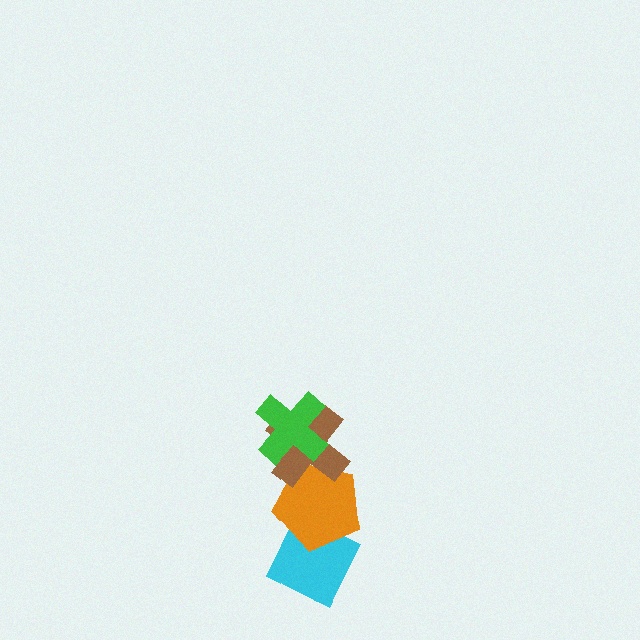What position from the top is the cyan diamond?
The cyan diamond is 4th from the top.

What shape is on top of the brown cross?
The green cross is on top of the brown cross.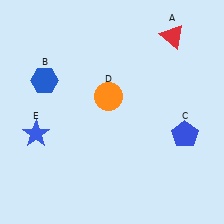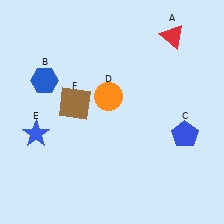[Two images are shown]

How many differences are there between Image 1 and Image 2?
There is 1 difference between the two images.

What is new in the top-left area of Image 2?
A brown square (F) was added in the top-left area of Image 2.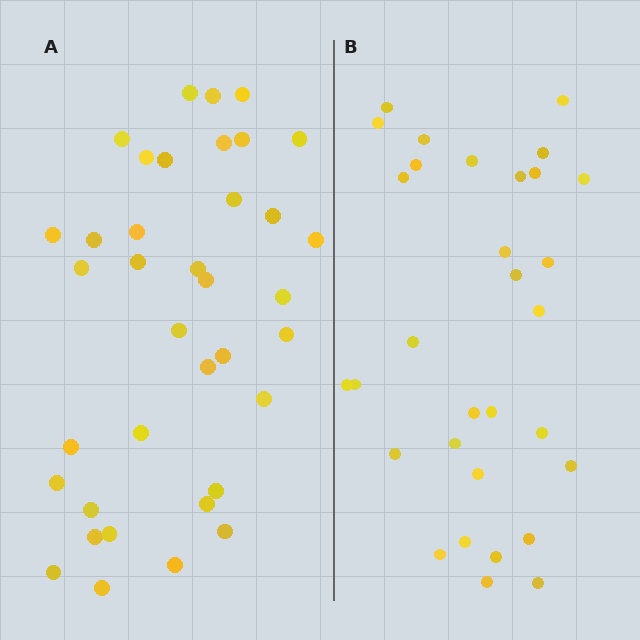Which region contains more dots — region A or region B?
Region A (the left region) has more dots.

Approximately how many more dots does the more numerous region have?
Region A has about 6 more dots than region B.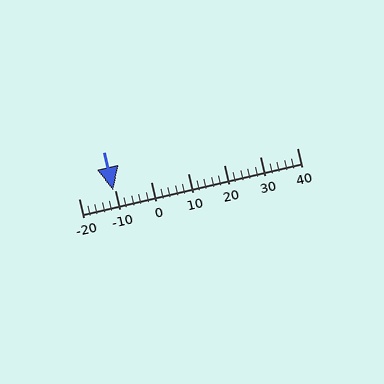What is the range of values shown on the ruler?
The ruler shows values from -20 to 40.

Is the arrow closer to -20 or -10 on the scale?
The arrow is closer to -10.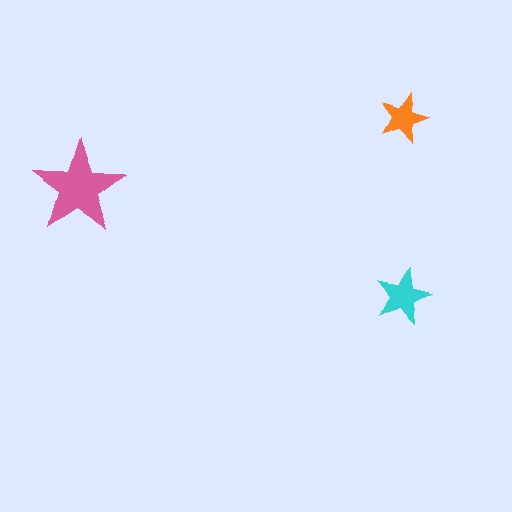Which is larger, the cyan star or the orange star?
The cyan one.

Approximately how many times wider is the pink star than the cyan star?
About 1.5 times wider.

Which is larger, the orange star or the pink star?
The pink one.